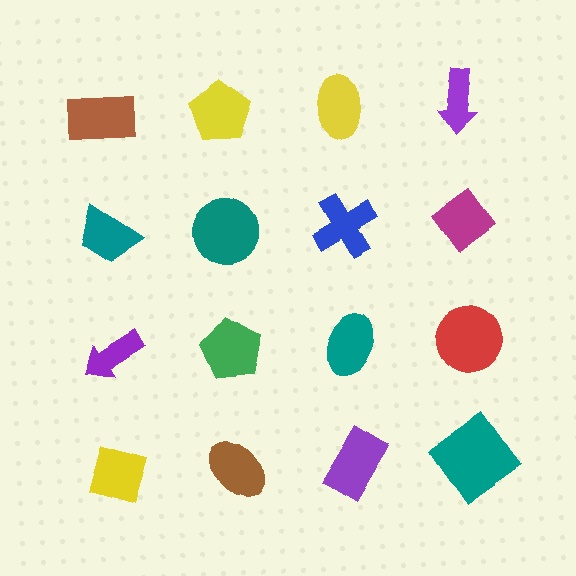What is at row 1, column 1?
A brown rectangle.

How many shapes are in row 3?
4 shapes.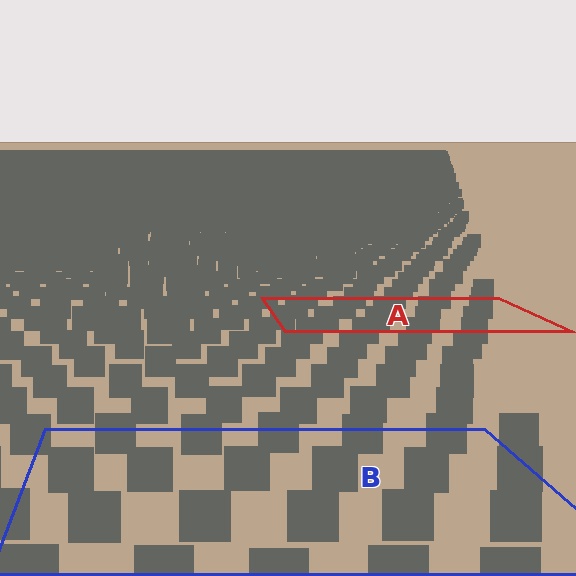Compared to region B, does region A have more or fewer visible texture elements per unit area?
Region A has more texture elements per unit area — they are packed more densely because it is farther away.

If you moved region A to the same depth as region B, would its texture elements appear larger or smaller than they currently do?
They would appear larger. At a closer depth, the same texture elements are projected at a bigger on-screen size.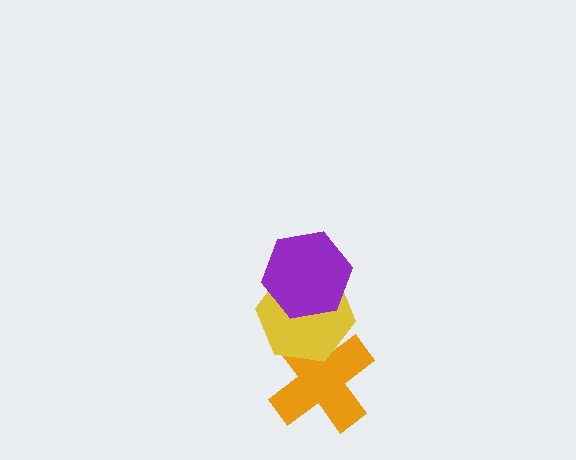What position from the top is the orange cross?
The orange cross is 3rd from the top.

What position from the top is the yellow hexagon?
The yellow hexagon is 2nd from the top.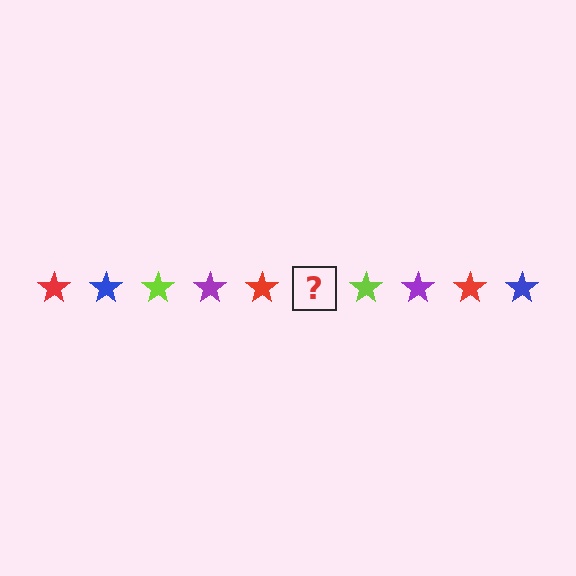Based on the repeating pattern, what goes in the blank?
The blank should be a blue star.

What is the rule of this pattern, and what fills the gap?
The rule is that the pattern cycles through red, blue, lime, purple stars. The gap should be filled with a blue star.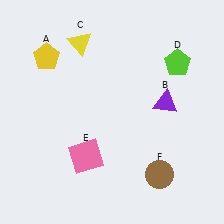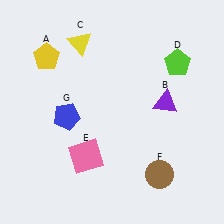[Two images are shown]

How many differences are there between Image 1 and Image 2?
There is 1 difference between the two images.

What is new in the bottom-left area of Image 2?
A blue pentagon (G) was added in the bottom-left area of Image 2.